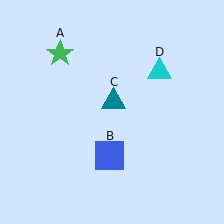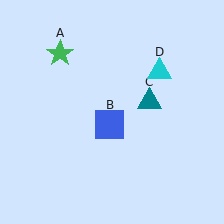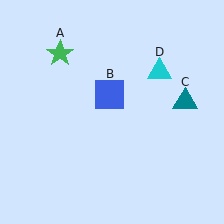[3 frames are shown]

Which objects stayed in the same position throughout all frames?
Green star (object A) and cyan triangle (object D) remained stationary.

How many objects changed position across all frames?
2 objects changed position: blue square (object B), teal triangle (object C).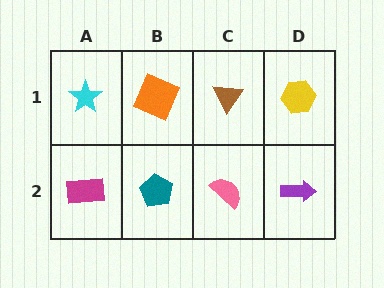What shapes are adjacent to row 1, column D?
A purple arrow (row 2, column D), a brown triangle (row 1, column C).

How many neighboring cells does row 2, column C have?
3.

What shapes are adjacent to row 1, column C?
A pink semicircle (row 2, column C), an orange square (row 1, column B), a yellow hexagon (row 1, column D).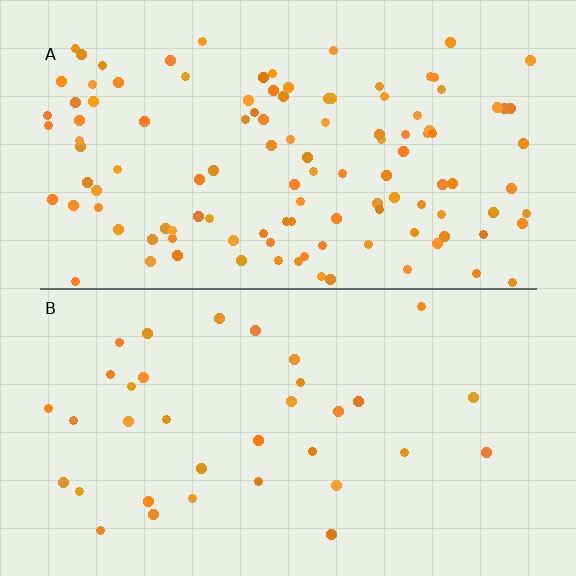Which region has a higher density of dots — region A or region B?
A (the top).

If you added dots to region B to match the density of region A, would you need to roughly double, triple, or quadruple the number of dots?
Approximately triple.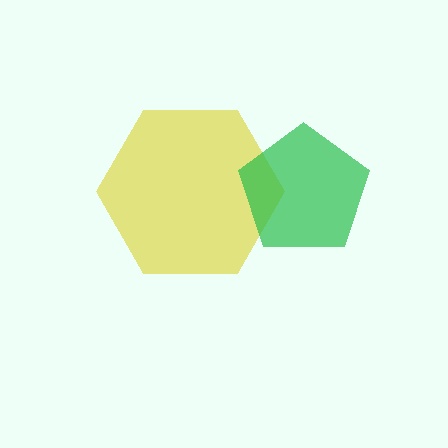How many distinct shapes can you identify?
There are 2 distinct shapes: a yellow hexagon, a green pentagon.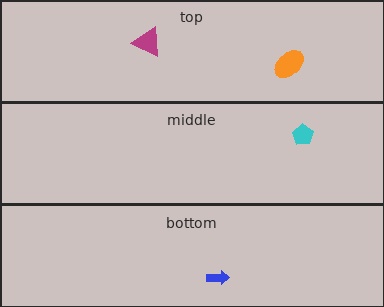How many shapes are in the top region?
2.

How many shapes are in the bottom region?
1.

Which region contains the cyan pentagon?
The middle region.